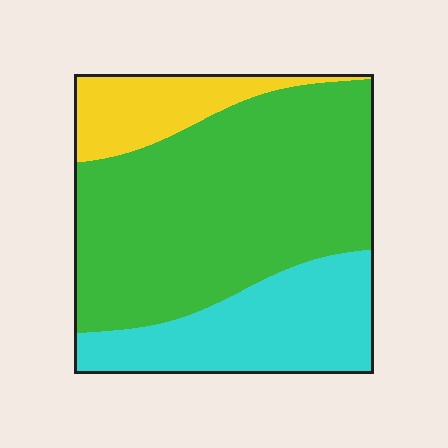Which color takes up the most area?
Green, at roughly 60%.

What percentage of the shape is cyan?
Cyan covers about 25% of the shape.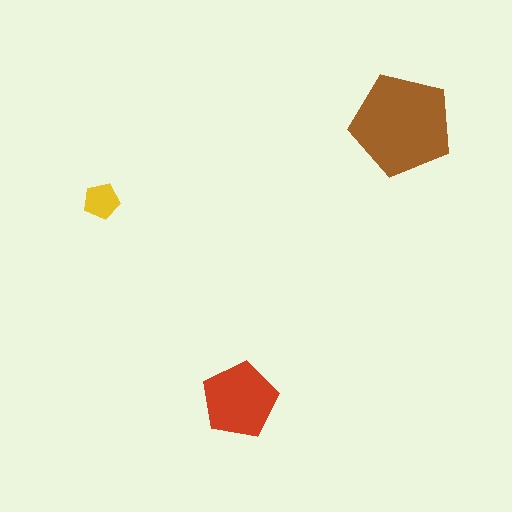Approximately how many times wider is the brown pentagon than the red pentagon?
About 1.5 times wider.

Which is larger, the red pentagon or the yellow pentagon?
The red one.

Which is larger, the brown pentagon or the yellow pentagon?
The brown one.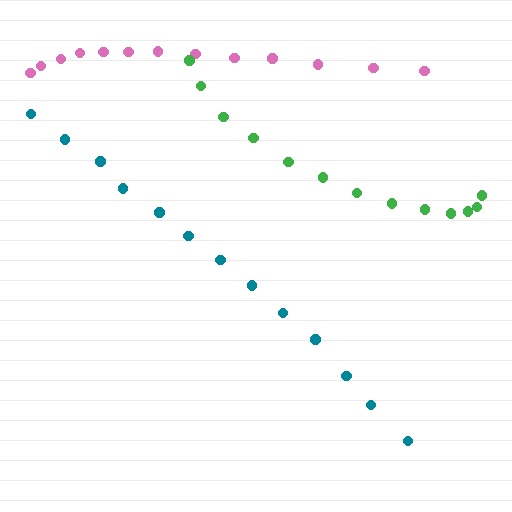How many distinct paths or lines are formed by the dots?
There are 3 distinct paths.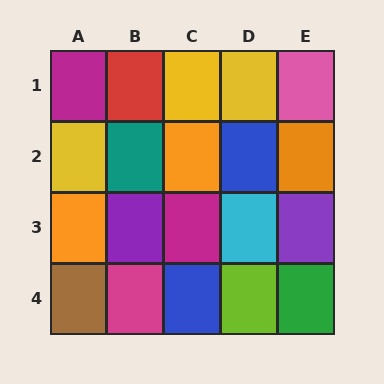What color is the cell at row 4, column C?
Blue.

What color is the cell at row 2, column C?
Orange.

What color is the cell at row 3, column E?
Purple.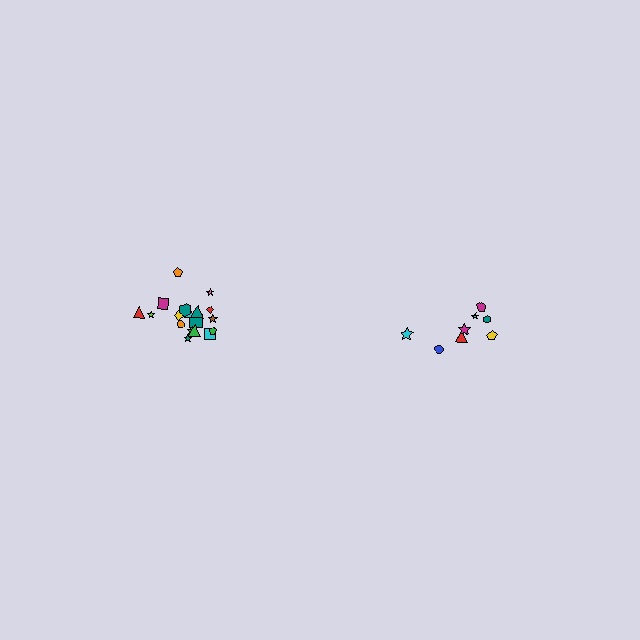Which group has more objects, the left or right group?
The left group.